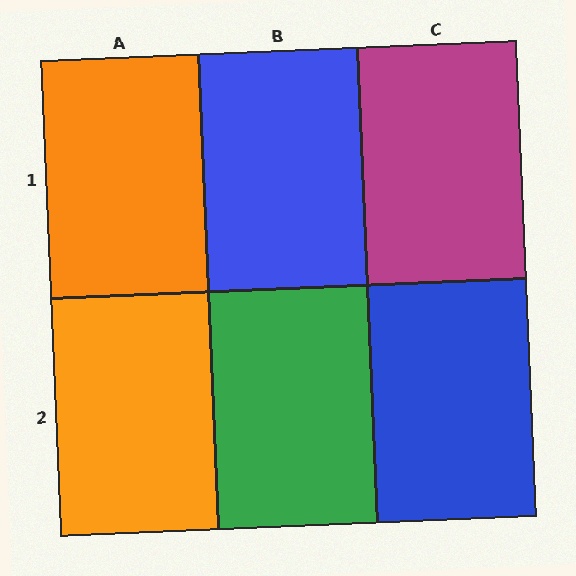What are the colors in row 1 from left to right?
Orange, blue, magenta.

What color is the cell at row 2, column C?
Blue.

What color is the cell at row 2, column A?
Orange.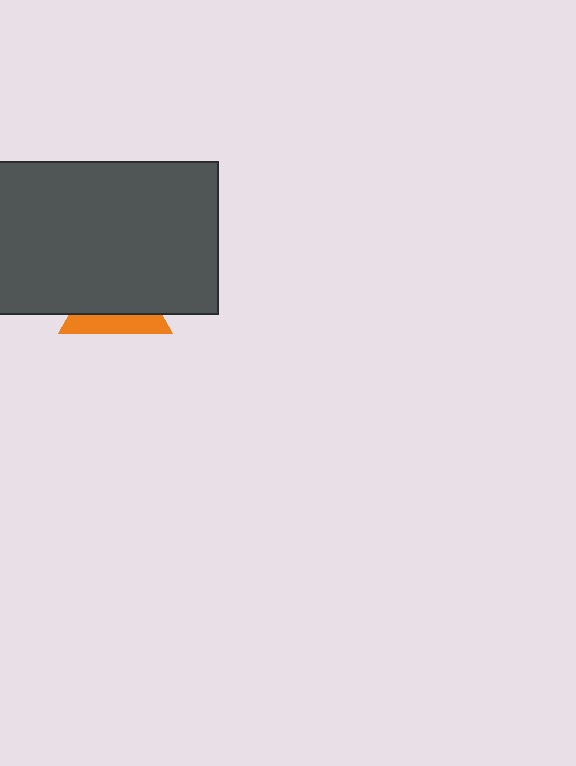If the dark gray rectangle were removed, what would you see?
You would see the complete orange triangle.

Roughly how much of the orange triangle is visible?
A small part of it is visible (roughly 33%).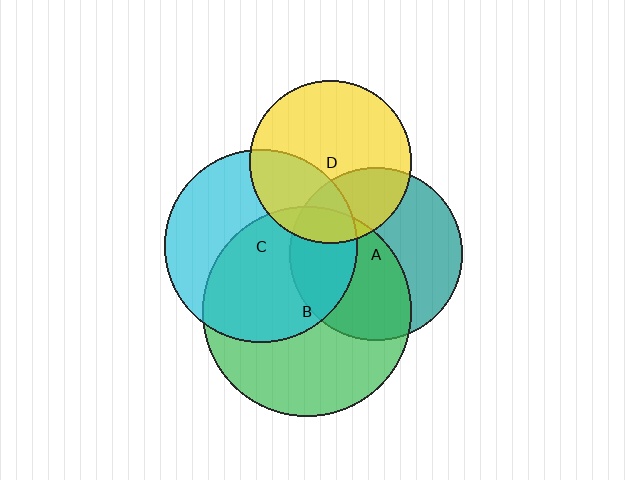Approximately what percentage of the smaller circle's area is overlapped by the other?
Approximately 55%.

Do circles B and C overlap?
Yes.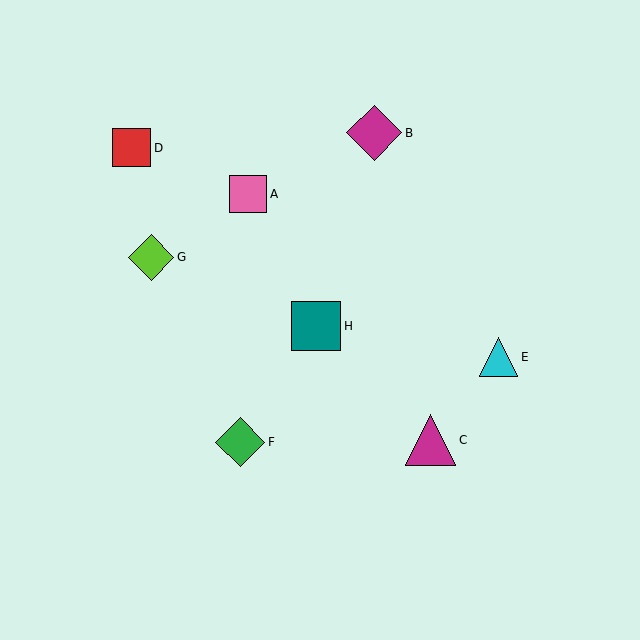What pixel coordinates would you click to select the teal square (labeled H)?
Click at (316, 326) to select the teal square H.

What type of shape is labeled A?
Shape A is a pink square.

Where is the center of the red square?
The center of the red square is at (132, 148).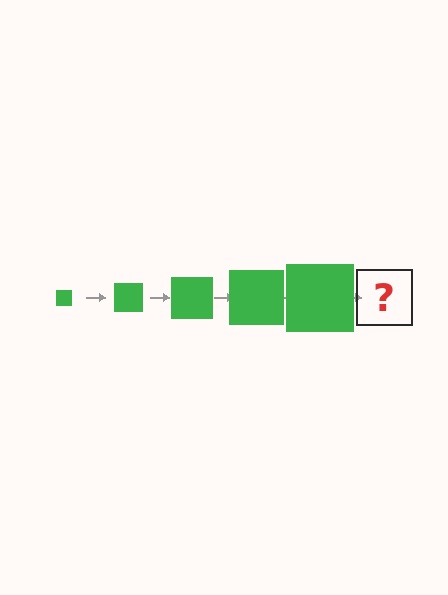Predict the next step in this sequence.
The next step is a green square, larger than the previous one.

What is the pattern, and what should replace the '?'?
The pattern is that the square gets progressively larger each step. The '?' should be a green square, larger than the previous one.